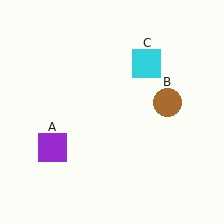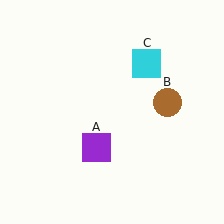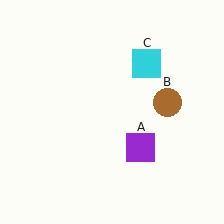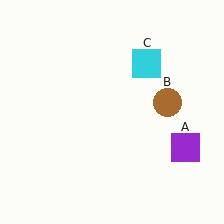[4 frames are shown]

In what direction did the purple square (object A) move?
The purple square (object A) moved right.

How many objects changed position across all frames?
1 object changed position: purple square (object A).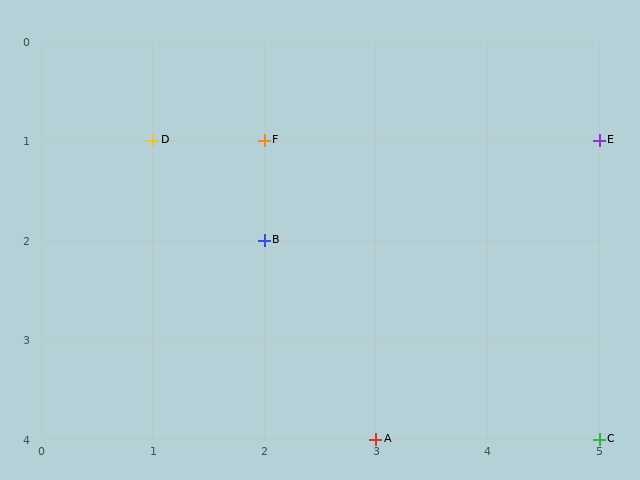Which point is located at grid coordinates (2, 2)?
Point B is at (2, 2).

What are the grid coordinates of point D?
Point D is at grid coordinates (1, 1).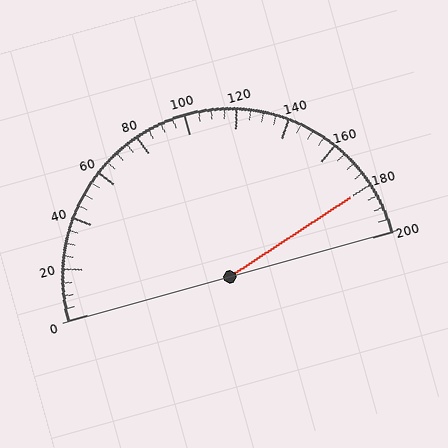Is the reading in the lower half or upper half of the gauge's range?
The reading is in the upper half of the range (0 to 200).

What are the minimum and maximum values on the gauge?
The gauge ranges from 0 to 200.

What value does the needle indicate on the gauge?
The needle indicates approximately 180.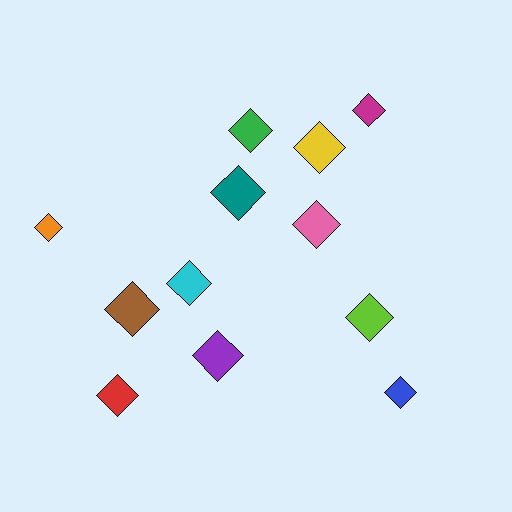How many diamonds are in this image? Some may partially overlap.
There are 12 diamonds.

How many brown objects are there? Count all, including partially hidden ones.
There is 1 brown object.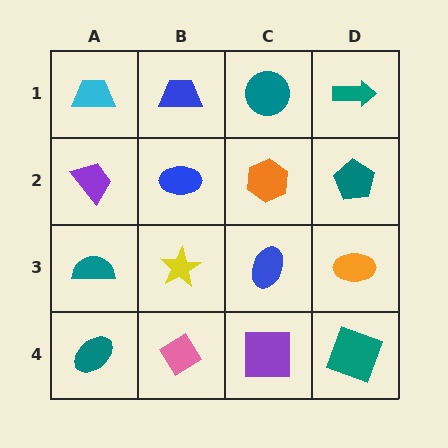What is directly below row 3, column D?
A teal square.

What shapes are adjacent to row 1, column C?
An orange hexagon (row 2, column C), a blue trapezoid (row 1, column B), a teal arrow (row 1, column D).